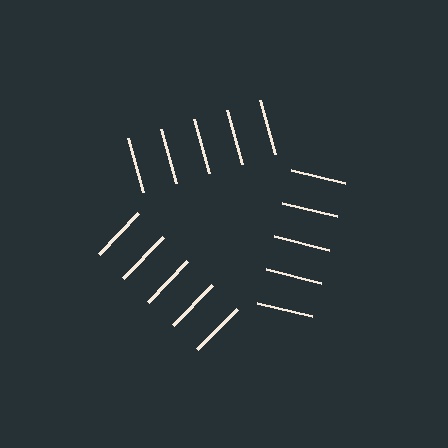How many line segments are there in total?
15 — 5 along each of the 3 edges.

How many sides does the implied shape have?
3 sides — the line-ends trace a triangle.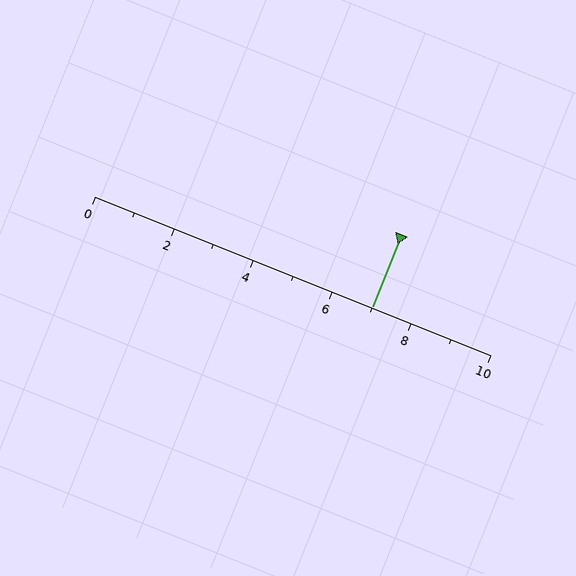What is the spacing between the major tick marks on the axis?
The major ticks are spaced 2 apart.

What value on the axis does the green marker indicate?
The marker indicates approximately 7.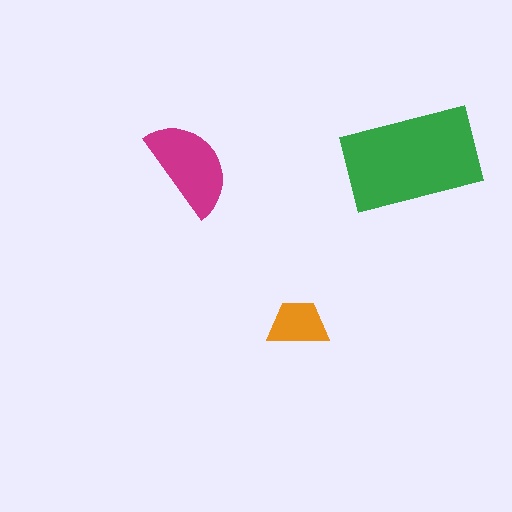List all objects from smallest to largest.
The orange trapezoid, the magenta semicircle, the green rectangle.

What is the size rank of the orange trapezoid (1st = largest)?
3rd.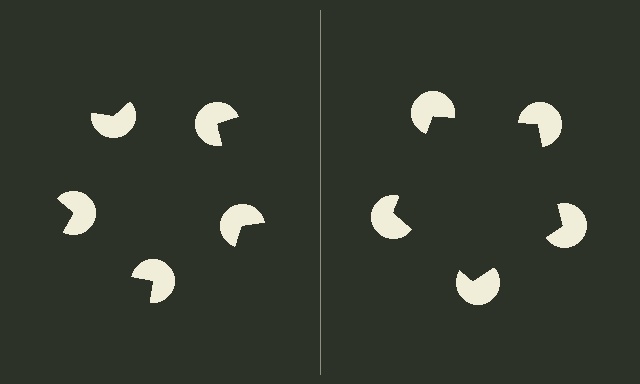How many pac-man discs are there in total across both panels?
10 — 5 on each side.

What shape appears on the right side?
An illusory pentagon.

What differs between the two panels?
The pac-man discs are positioned identically on both sides; only the wedge orientations differ. On the right they align to a pentagon; on the left they are misaligned.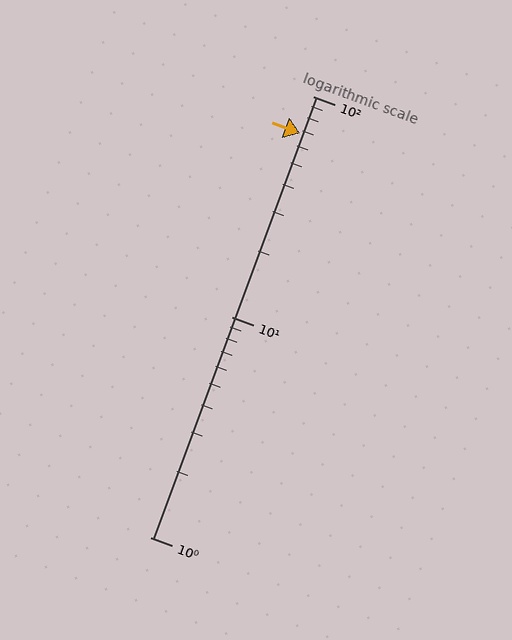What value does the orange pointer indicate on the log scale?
The pointer indicates approximately 68.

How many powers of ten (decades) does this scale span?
The scale spans 2 decades, from 1 to 100.